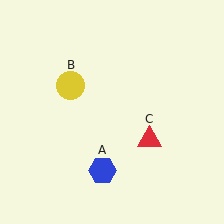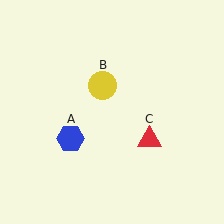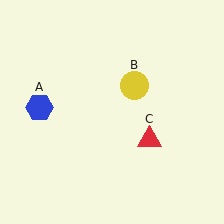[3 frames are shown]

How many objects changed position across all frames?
2 objects changed position: blue hexagon (object A), yellow circle (object B).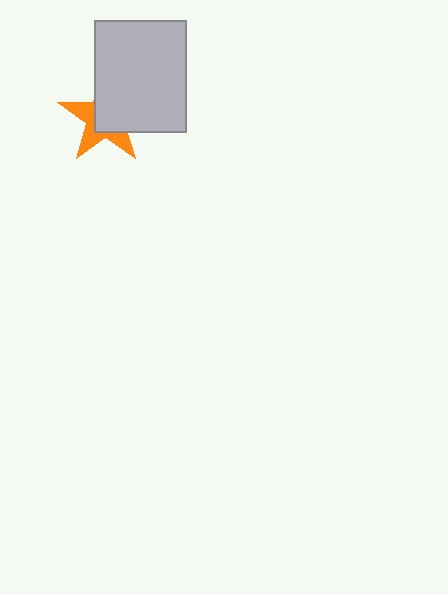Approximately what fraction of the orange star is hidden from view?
Roughly 58% of the orange star is hidden behind the light gray rectangle.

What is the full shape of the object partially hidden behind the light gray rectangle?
The partially hidden object is an orange star.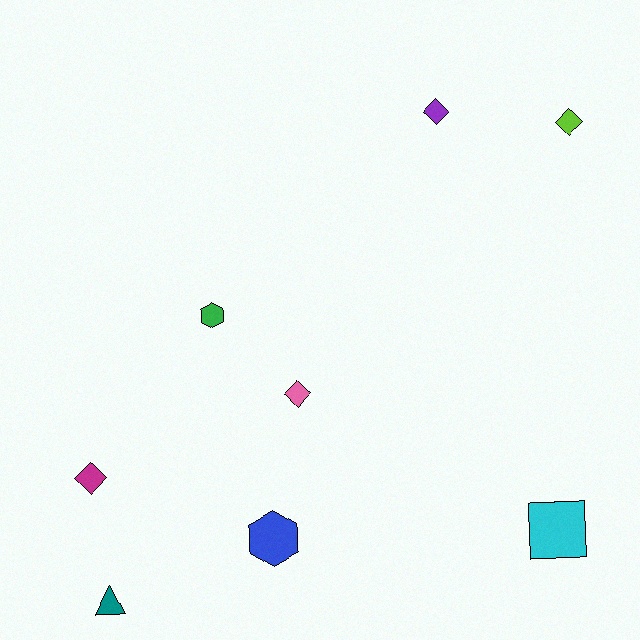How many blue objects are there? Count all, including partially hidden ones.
There is 1 blue object.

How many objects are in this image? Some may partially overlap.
There are 8 objects.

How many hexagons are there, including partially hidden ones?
There are 2 hexagons.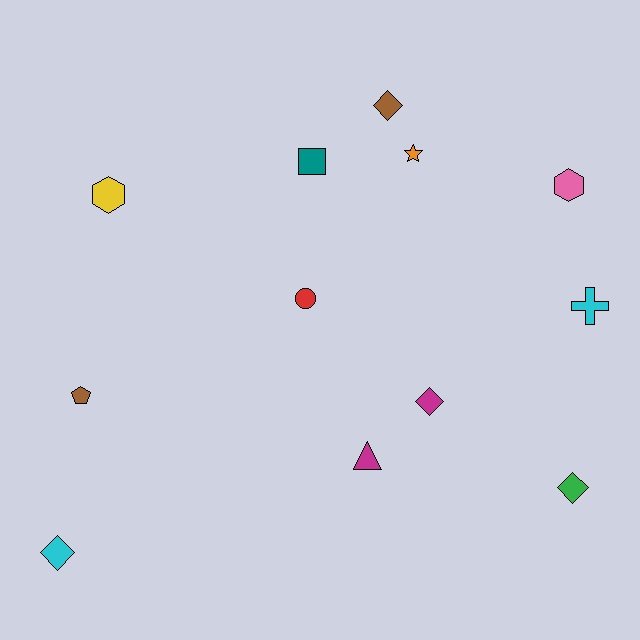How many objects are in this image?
There are 12 objects.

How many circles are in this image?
There is 1 circle.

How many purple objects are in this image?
There are no purple objects.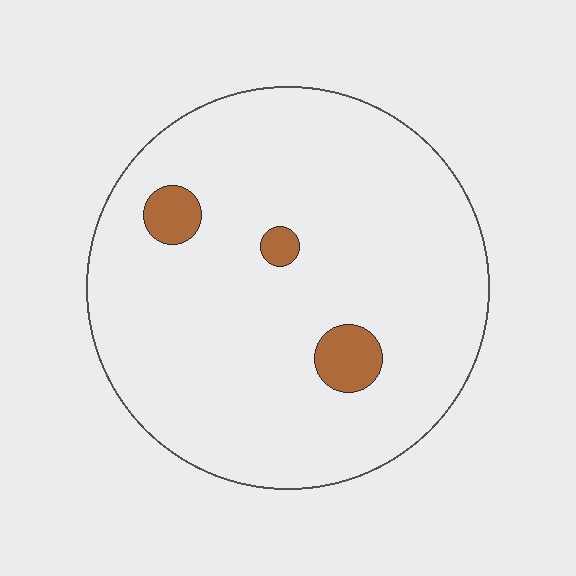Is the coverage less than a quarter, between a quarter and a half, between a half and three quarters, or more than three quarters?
Less than a quarter.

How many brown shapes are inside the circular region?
3.